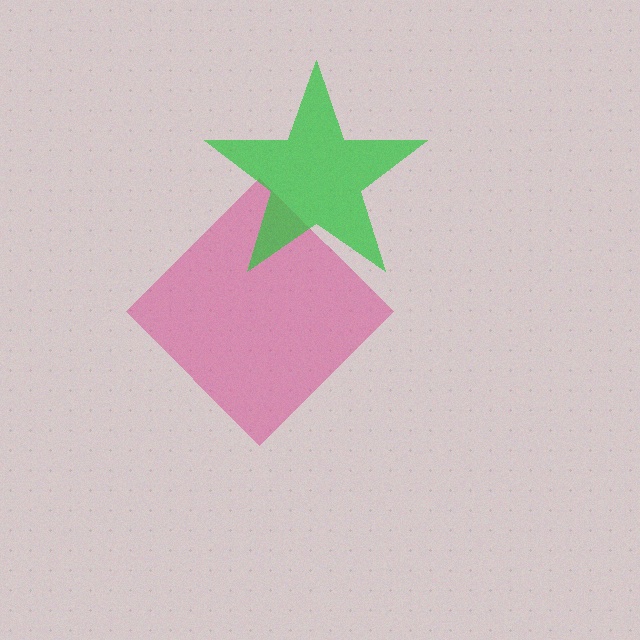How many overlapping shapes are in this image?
There are 2 overlapping shapes in the image.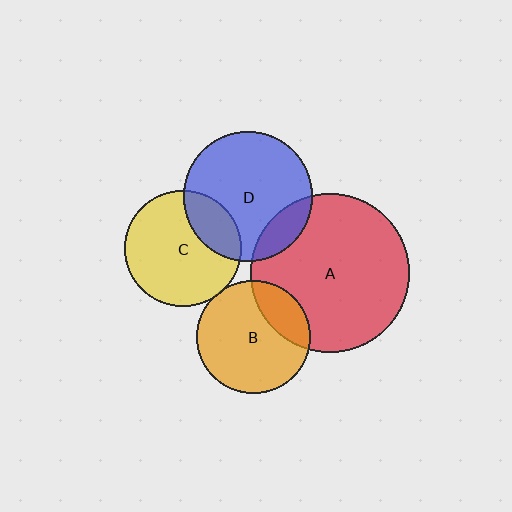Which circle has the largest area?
Circle A (red).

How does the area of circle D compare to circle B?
Approximately 1.3 times.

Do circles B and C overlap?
Yes.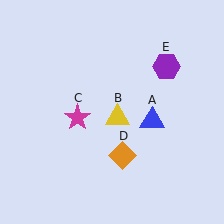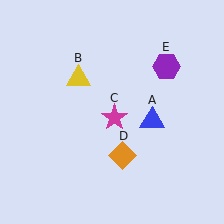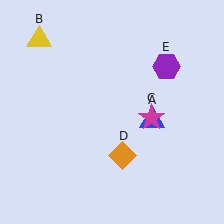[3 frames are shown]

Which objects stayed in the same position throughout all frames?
Blue triangle (object A) and orange diamond (object D) and purple hexagon (object E) remained stationary.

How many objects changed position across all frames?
2 objects changed position: yellow triangle (object B), magenta star (object C).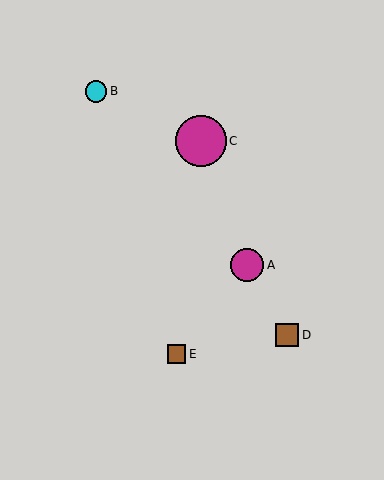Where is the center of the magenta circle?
The center of the magenta circle is at (201, 141).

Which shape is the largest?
The magenta circle (labeled C) is the largest.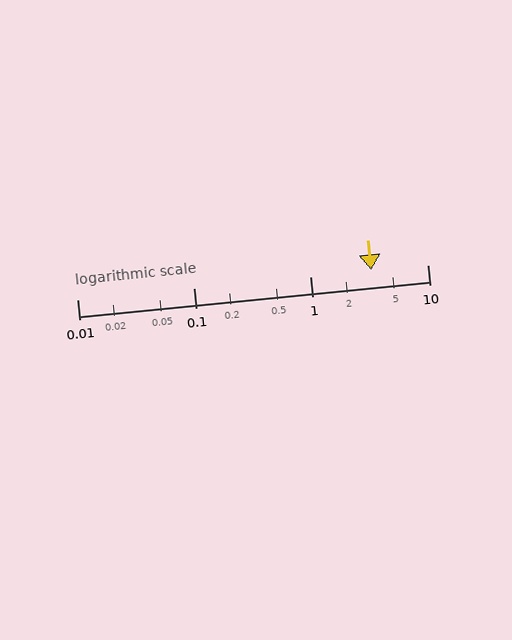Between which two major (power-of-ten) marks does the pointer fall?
The pointer is between 1 and 10.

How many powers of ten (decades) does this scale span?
The scale spans 3 decades, from 0.01 to 10.